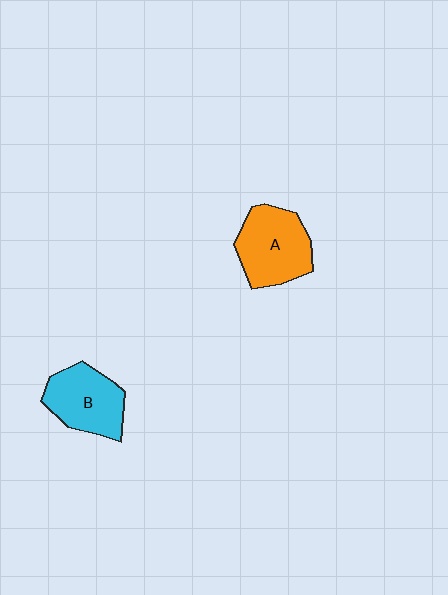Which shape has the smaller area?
Shape B (cyan).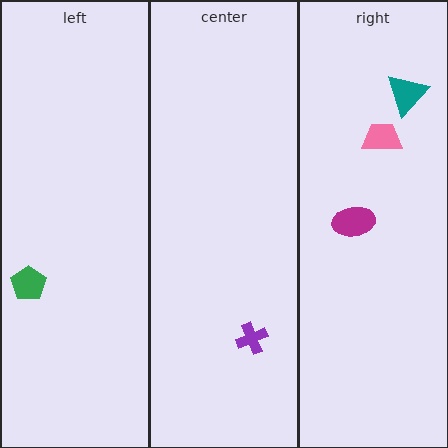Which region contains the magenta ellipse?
The right region.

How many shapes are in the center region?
1.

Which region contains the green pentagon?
The left region.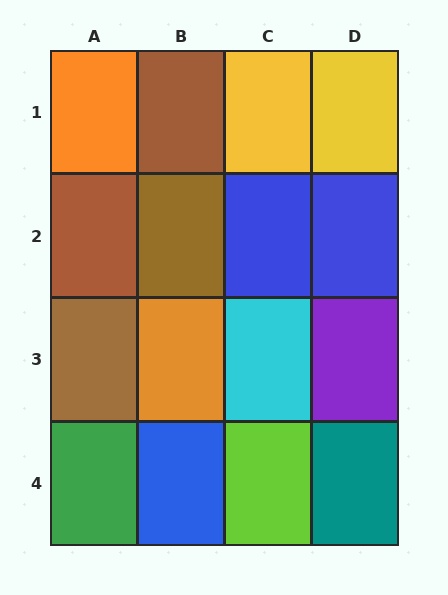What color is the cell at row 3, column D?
Purple.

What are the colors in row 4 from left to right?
Green, blue, lime, teal.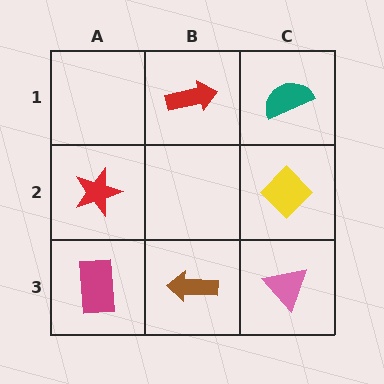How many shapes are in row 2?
2 shapes.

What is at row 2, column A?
A red star.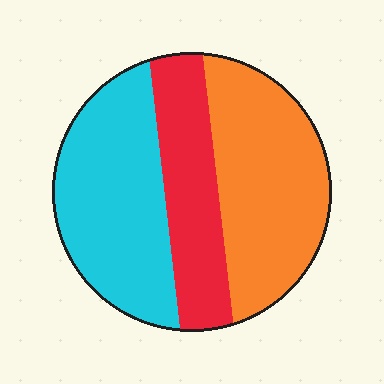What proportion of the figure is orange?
Orange covers 38% of the figure.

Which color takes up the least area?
Red, at roughly 25%.